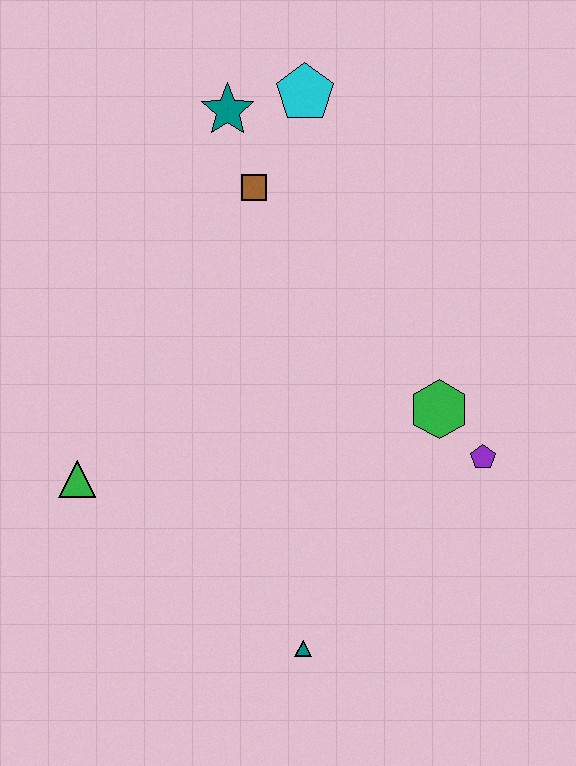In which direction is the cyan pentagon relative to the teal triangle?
The cyan pentagon is above the teal triangle.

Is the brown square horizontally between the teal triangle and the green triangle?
Yes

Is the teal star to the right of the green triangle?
Yes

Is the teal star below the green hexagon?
No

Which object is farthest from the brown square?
The teal triangle is farthest from the brown square.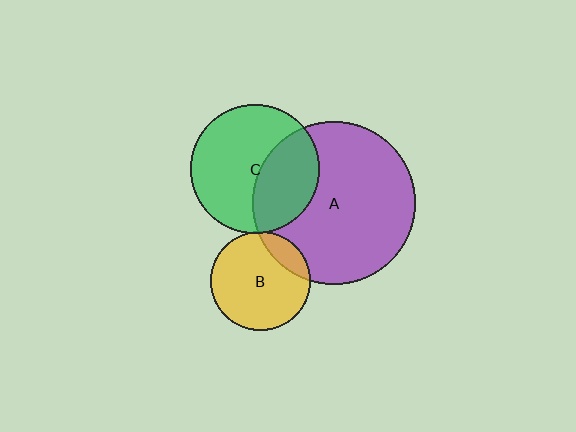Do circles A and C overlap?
Yes.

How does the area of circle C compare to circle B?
Approximately 1.7 times.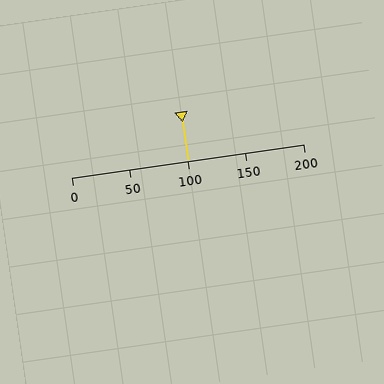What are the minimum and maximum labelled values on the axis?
The axis runs from 0 to 200.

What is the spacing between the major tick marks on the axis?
The major ticks are spaced 50 apart.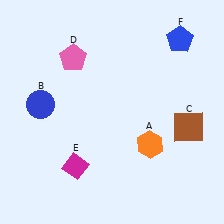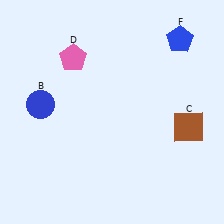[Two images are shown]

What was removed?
The magenta diamond (E), the orange hexagon (A) were removed in Image 2.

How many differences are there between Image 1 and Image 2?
There are 2 differences between the two images.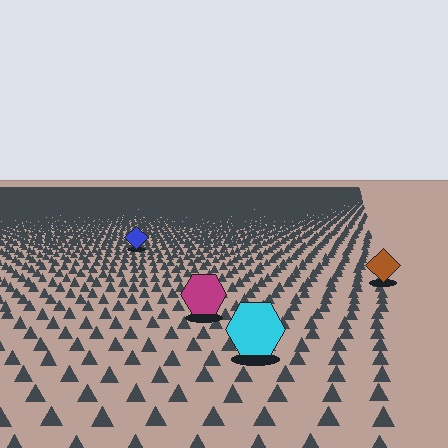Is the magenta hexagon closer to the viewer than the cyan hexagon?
No. The cyan hexagon is closer — you can tell from the texture gradient: the ground texture is coarser near it.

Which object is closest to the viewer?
The cyan hexagon is closest. The texture marks near it are larger and more spread out.